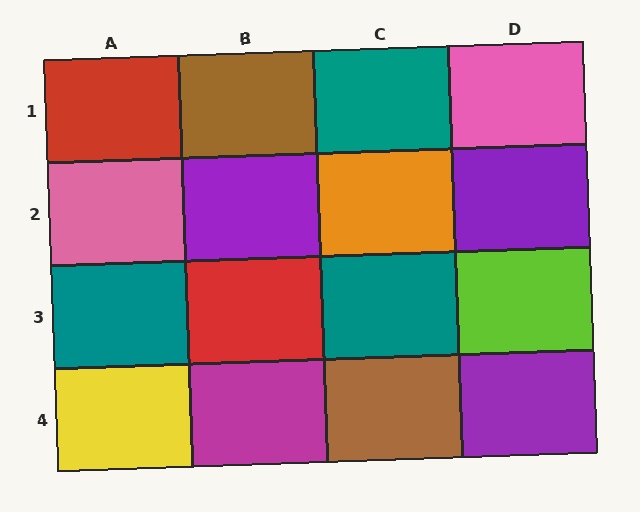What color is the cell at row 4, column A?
Yellow.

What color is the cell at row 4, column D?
Purple.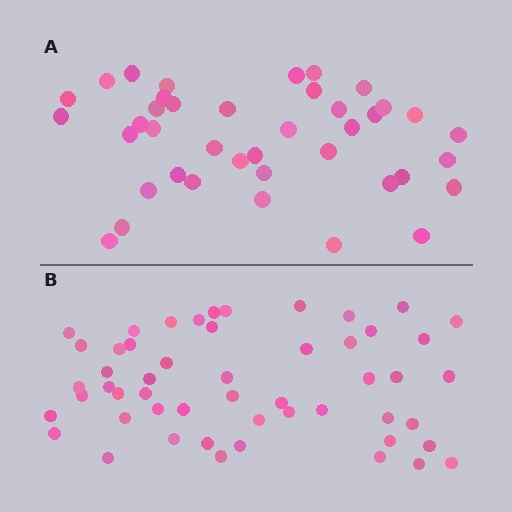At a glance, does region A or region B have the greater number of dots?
Region B (the bottom region) has more dots.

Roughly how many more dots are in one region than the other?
Region B has roughly 12 or so more dots than region A.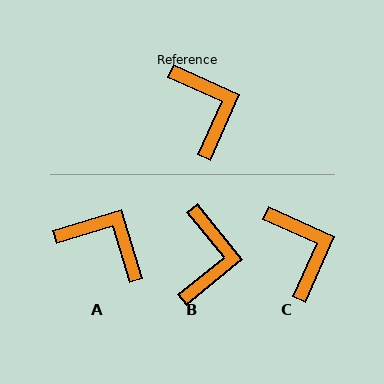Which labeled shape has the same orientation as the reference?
C.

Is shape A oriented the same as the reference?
No, it is off by about 41 degrees.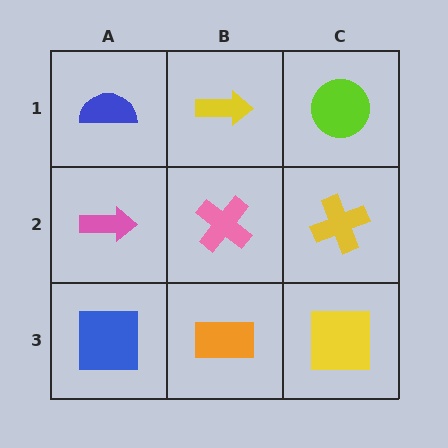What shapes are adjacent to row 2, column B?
A yellow arrow (row 1, column B), an orange rectangle (row 3, column B), a pink arrow (row 2, column A), a yellow cross (row 2, column C).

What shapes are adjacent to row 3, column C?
A yellow cross (row 2, column C), an orange rectangle (row 3, column B).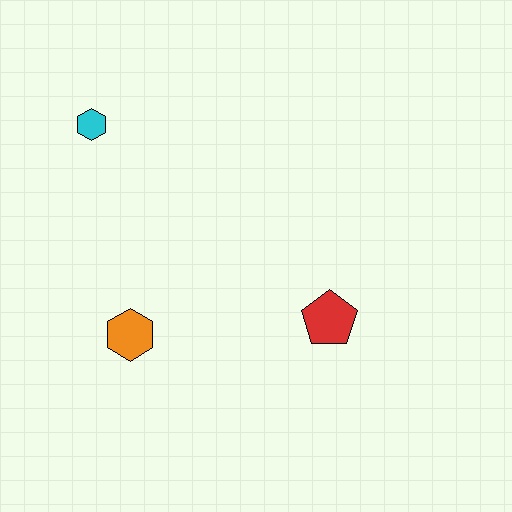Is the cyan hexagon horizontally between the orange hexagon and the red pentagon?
No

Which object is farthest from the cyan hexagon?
The red pentagon is farthest from the cyan hexagon.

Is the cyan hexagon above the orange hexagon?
Yes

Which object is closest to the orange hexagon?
The red pentagon is closest to the orange hexagon.